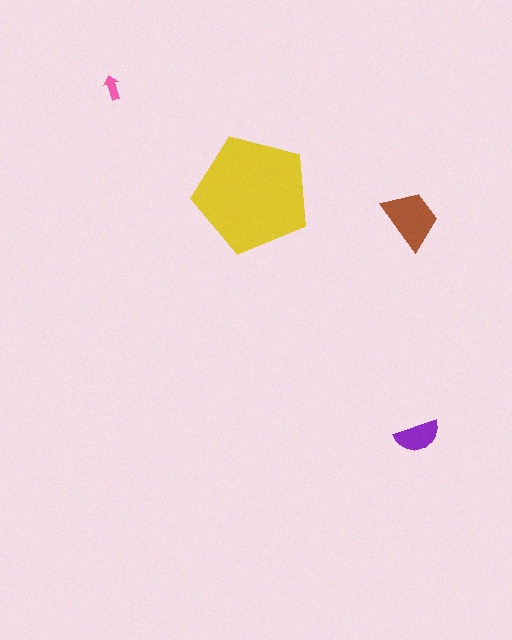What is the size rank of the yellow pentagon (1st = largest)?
1st.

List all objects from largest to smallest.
The yellow pentagon, the brown trapezoid, the purple semicircle, the pink arrow.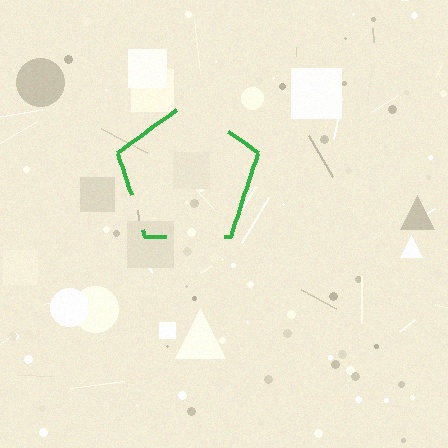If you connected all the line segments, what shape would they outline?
They would outline a pentagon.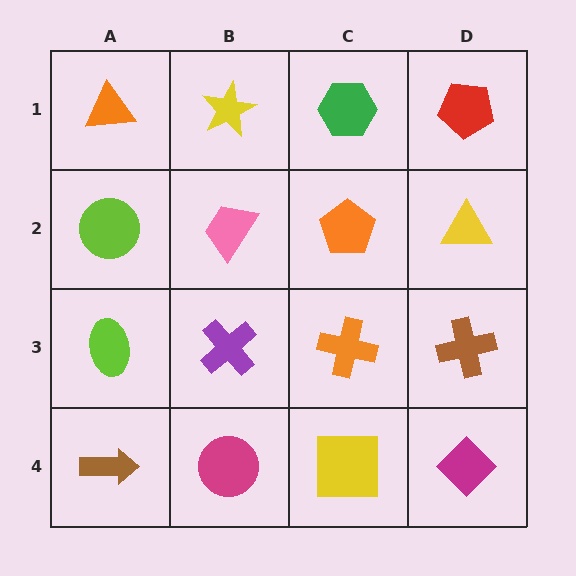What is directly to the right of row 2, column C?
A yellow triangle.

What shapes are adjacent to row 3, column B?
A pink trapezoid (row 2, column B), a magenta circle (row 4, column B), a lime ellipse (row 3, column A), an orange cross (row 3, column C).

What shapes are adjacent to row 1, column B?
A pink trapezoid (row 2, column B), an orange triangle (row 1, column A), a green hexagon (row 1, column C).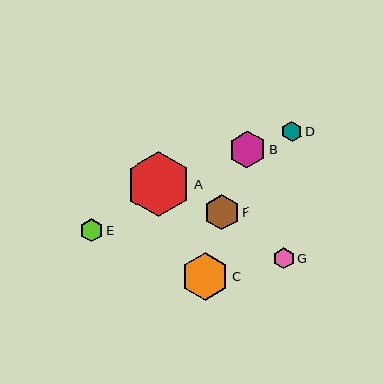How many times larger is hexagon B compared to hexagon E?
Hexagon B is approximately 1.6 times the size of hexagon E.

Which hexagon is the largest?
Hexagon A is the largest with a size of approximately 65 pixels.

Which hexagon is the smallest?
Hexagon D is the smallest with a size of approximately 20 pixels.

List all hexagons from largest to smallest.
From largest to smallest: A, C, B, F, E, G, D.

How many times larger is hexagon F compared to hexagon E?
Hexagon F is approximately 1.5 times the size of hexagon E.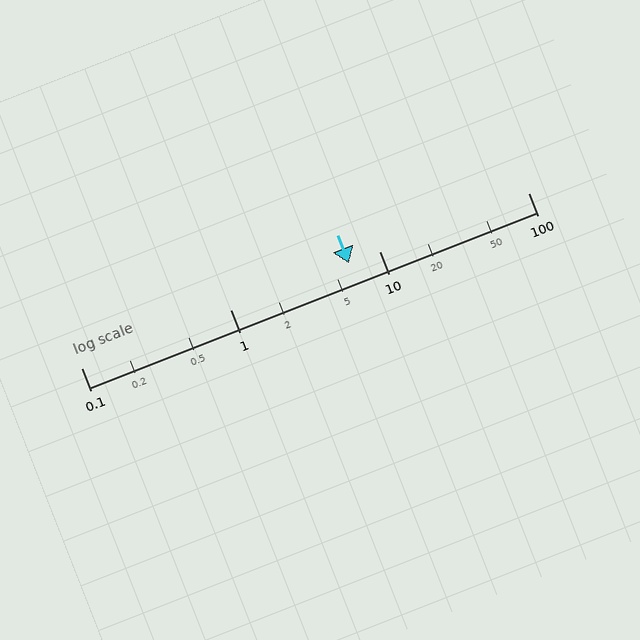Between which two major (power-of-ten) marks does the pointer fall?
The pointer is between 1 and 10.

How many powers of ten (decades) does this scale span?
The scale spans 3 decades, from 0.1 to 100.